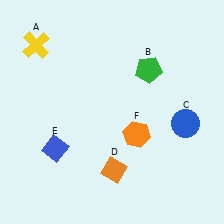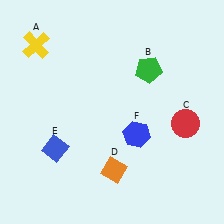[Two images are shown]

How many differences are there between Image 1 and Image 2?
There are 2 differences between the two images.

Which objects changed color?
C changed from blue to red. F changed from orange to blue.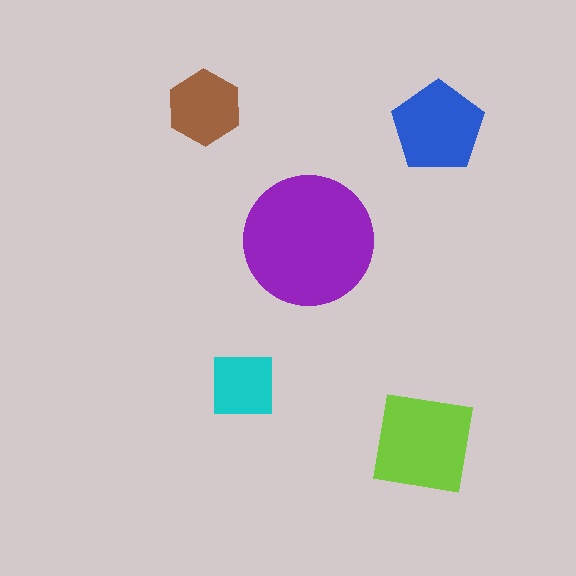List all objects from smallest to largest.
The cyan square, the brown hexagon, the blue pentagon, the lime square, the purple circle.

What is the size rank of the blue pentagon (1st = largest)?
3rd.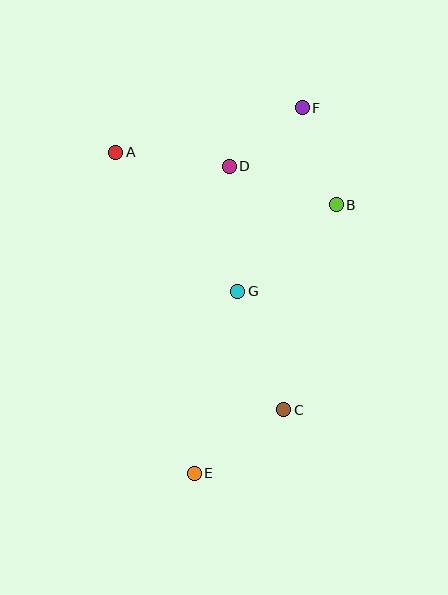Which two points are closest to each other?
Points D and F are closest to each other.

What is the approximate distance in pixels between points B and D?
The distance between B and D is approximately 114 pixels.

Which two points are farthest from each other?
Points E and F are farthest from each other.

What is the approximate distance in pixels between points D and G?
The distance between D and G is approximately 126 pixels.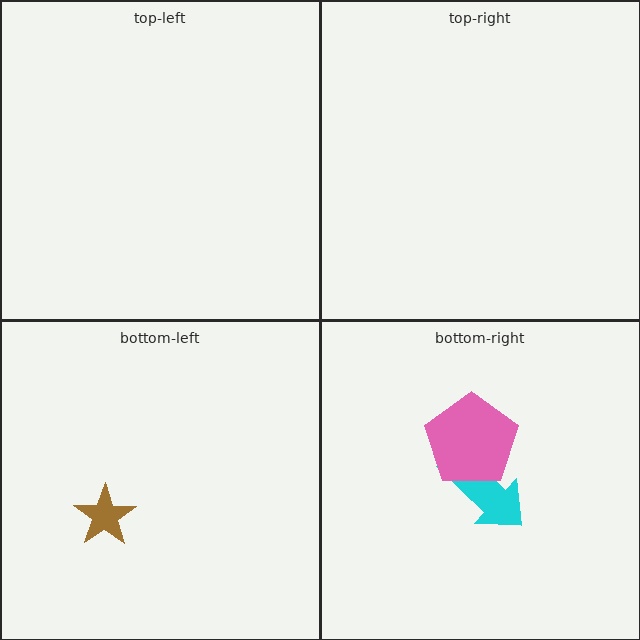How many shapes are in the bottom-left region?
1.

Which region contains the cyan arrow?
The bottom-right region.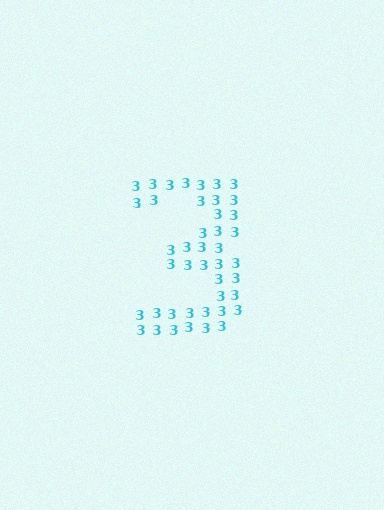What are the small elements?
The small elements are digit 3's.